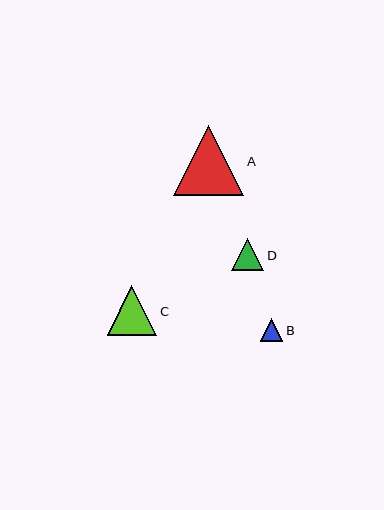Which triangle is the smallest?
Triangle B is the smallest with a size of approximately 23 pixels.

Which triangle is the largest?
Triangle A is the largest with a size of approximately 70 pixels.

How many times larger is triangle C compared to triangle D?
Triangle C is approximately 1.5 times the size of triangle D.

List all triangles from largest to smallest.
From largest to smallest: A, C, D, B.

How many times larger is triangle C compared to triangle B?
Triangle C is approximately 2.2 times the size of triangle B.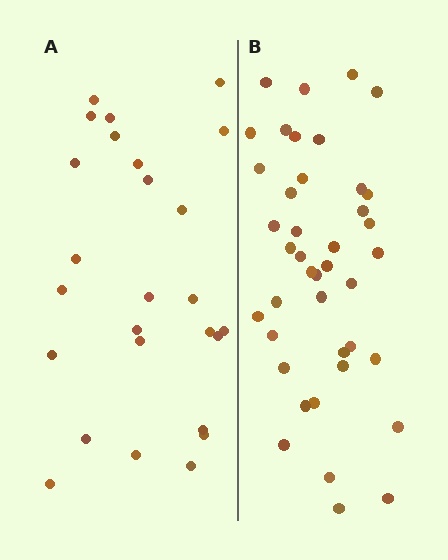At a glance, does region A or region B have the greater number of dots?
Region B (the right region) has more dots.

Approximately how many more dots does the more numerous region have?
Region B has approximately 15 more dots than region A.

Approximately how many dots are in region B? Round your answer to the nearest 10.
About 40 dots. (The exact count is 41, which rounds to 40.)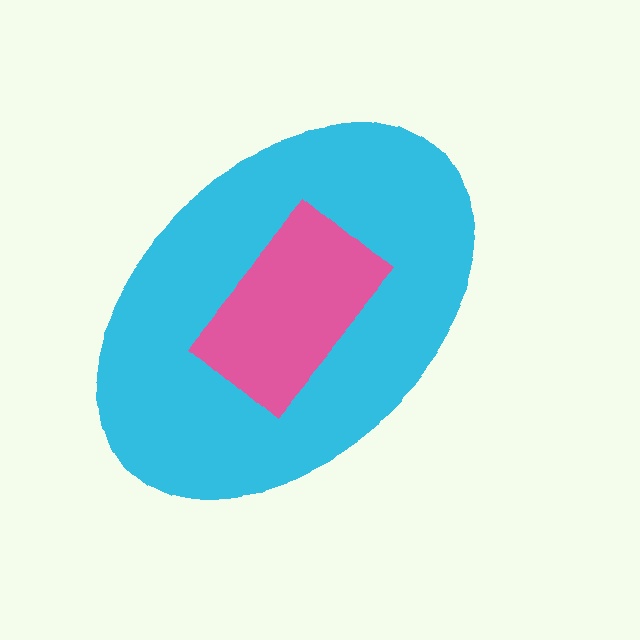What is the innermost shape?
The pink rectangle.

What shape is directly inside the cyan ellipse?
The pink rectangle.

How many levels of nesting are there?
2.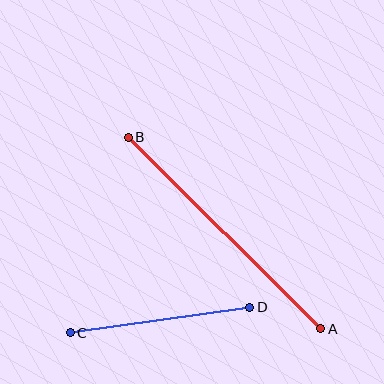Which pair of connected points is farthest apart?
Points A and B are farthest apart.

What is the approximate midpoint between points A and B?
The midpoint is at approximately (225, 233) pixels.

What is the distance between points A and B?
The distance is approximately 272 pixels.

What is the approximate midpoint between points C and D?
The midpoint is at approximately (160, 320) pixels.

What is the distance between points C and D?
The distance is approximately 182 pixels.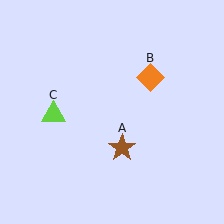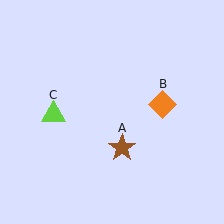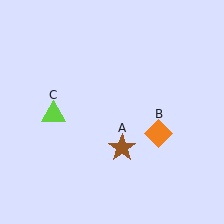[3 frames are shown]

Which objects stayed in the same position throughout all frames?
Brown star (object A) and lime triangle (object C) remained stationary.